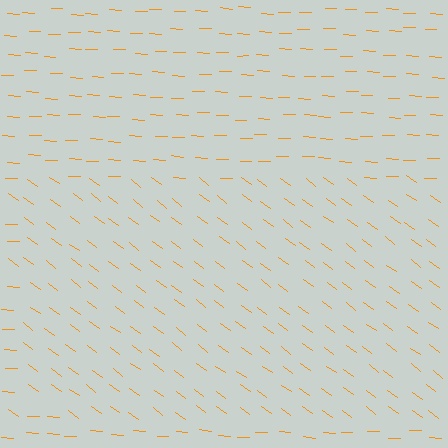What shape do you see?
I see a rectangle.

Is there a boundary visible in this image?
Yes, there is a texture boundary formed by a change in line orientation.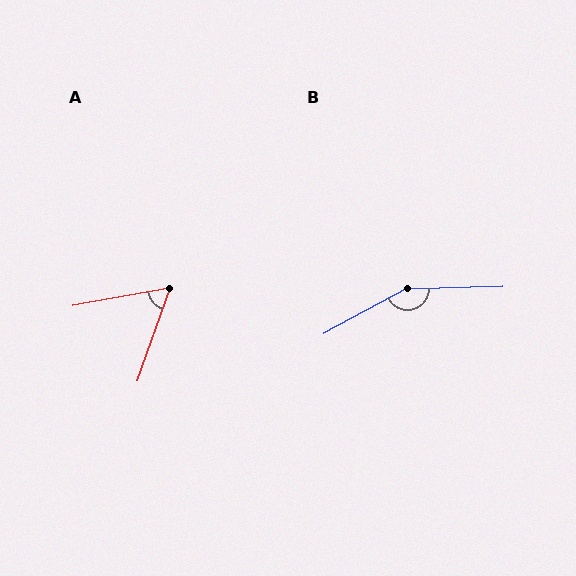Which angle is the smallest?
A, at approximately 60 degrees.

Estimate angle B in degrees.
Approximately 153 degrees.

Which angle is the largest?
B, at approximately 153 degrees.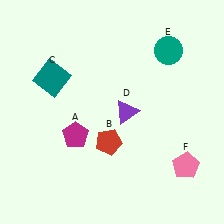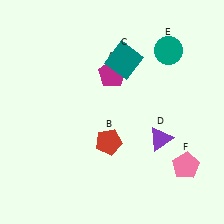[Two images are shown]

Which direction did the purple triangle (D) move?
The purple triangle (D) moved right.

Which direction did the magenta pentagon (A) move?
The magenta pentagon (A) moved up.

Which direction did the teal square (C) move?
The teal square (C) moved right.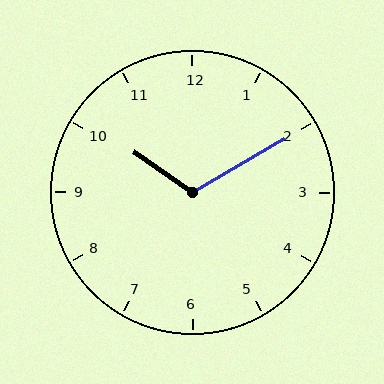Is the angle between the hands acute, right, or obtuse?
It is obtuse.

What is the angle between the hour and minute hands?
Approximately 115 degrees.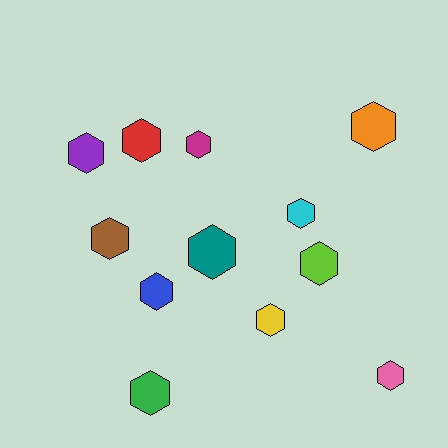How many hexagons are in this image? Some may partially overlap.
There are 12 hexagons.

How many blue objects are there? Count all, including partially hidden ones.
There is 1 blue object.